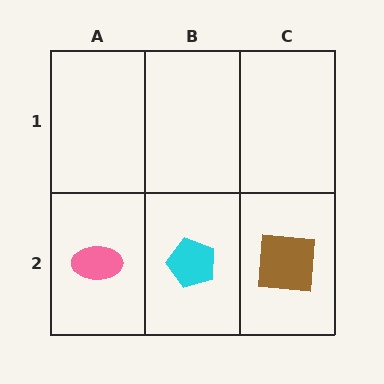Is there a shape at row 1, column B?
No, that cell is empty.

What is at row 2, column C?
A brown square.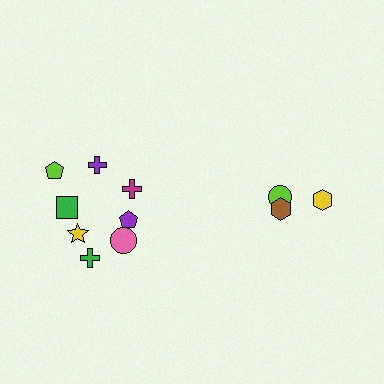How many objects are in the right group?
There are 3 objects.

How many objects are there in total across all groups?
There are 11 objects.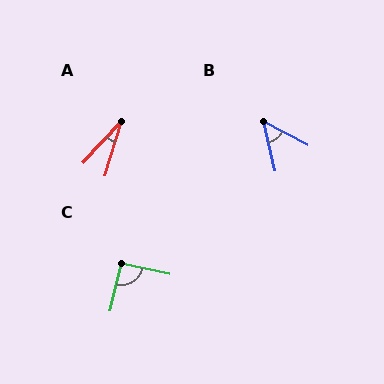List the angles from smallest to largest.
A (27°), B (49°), C (92°).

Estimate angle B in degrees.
Approximately 49 degrees.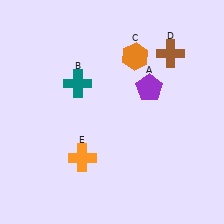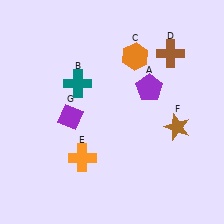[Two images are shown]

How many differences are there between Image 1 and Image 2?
There are 2 differences between the two images.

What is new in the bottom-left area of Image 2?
A purple diamond (G) was added in the bottom-left area of Image 2.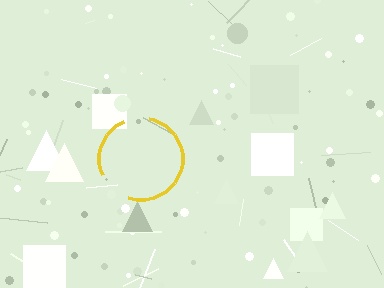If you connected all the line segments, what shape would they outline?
They would outline a circle.